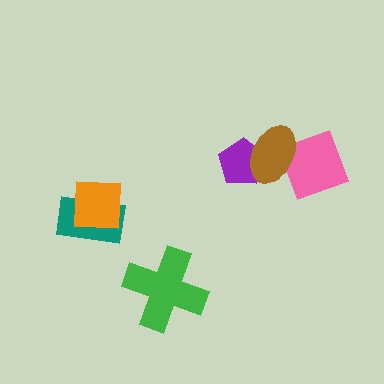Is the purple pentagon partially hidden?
Yes, it is partially covered by another shape.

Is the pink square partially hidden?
Yes, it is partially covered by another shape.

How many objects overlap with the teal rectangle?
1 object overlaps with the teal rectangle.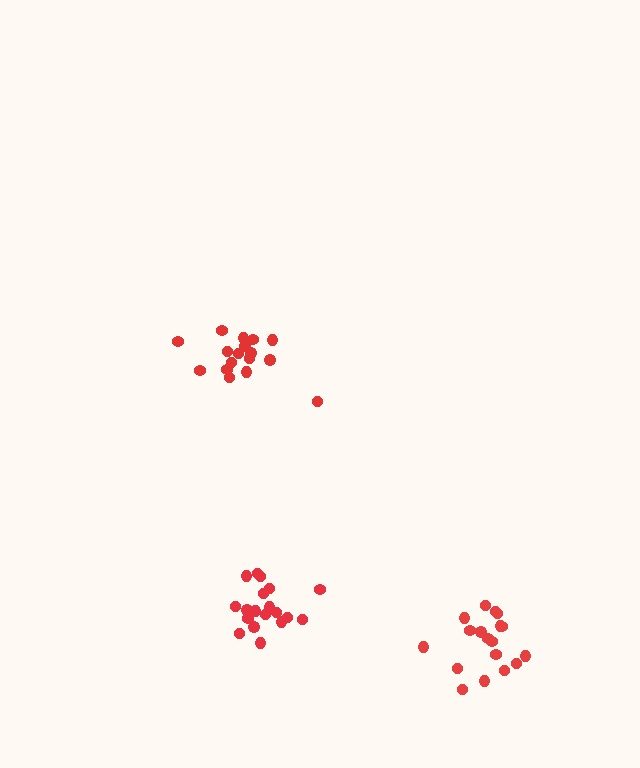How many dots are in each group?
Group 1: 18 dots, Group 2: 17 dots, Group 3: 19 dots (54 total).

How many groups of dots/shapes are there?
There are 3 groups.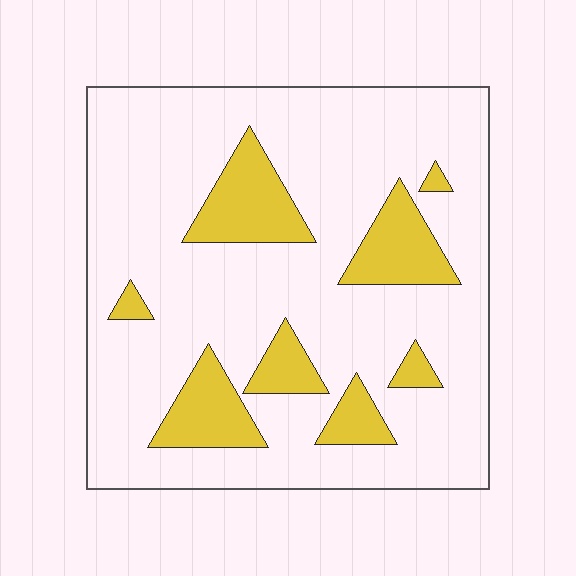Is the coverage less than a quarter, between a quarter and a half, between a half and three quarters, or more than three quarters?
Less than a quarter.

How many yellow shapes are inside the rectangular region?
8.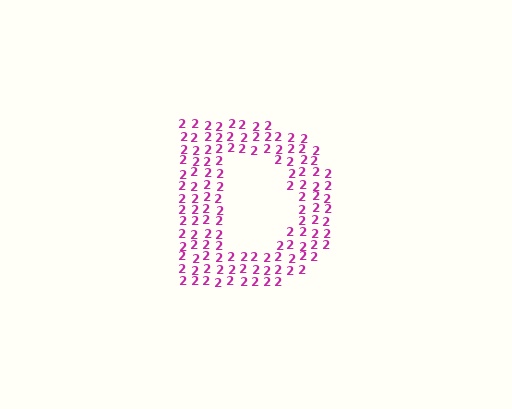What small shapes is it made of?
It is made of small digit 2's.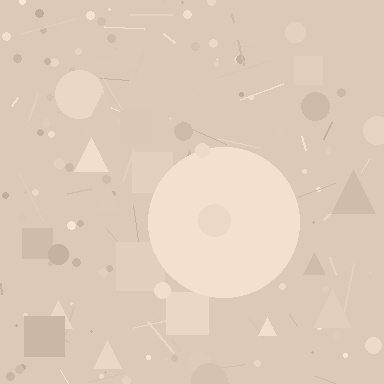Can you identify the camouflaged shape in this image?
The camouflaged shape is a circle.